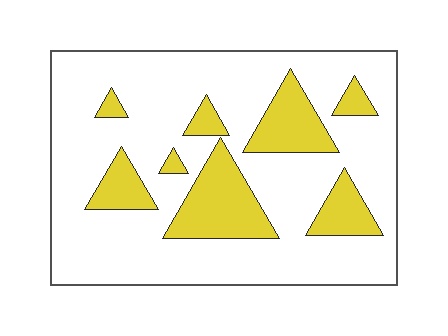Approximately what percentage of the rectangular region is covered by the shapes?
Approximately 25%.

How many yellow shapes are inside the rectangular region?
8.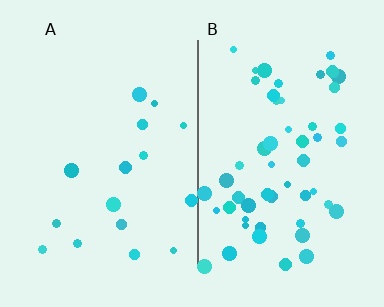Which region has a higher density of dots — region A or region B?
B (the right).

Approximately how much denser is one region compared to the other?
Approximately 3.4× — region B over region A.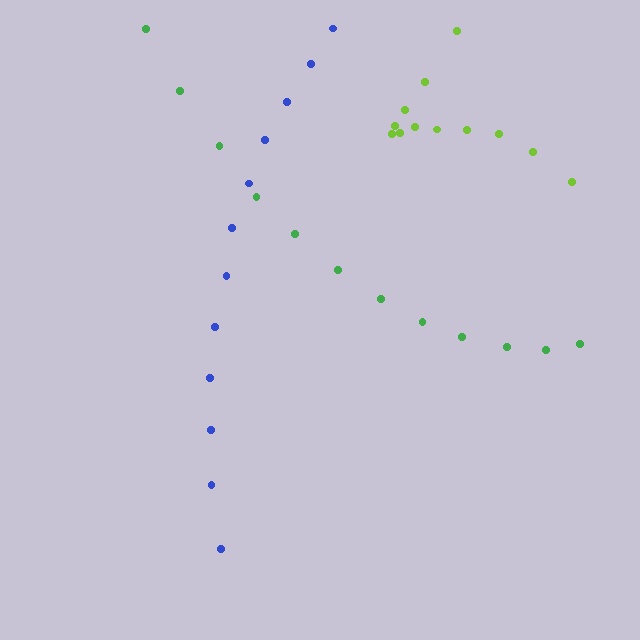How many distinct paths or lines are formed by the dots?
There are 3 distinct paths.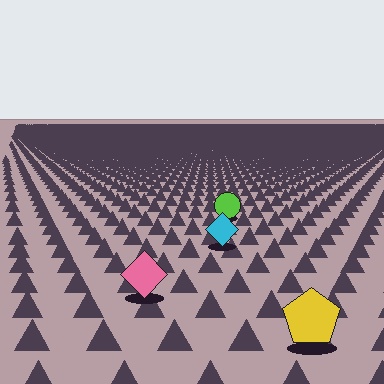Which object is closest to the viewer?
The yellow pentagon is closest. The texture marks near it are larger and more spread out.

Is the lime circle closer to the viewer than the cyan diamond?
No. The cyan diamond is closer — you can tell from the texture gradient: the ground texture is coarser near it.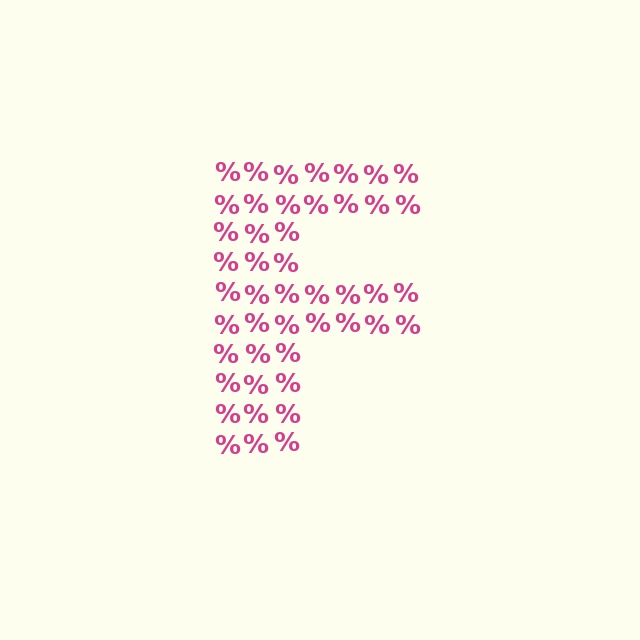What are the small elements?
The small elements are percent signs.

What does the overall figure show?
The overall figure shows the letter F.